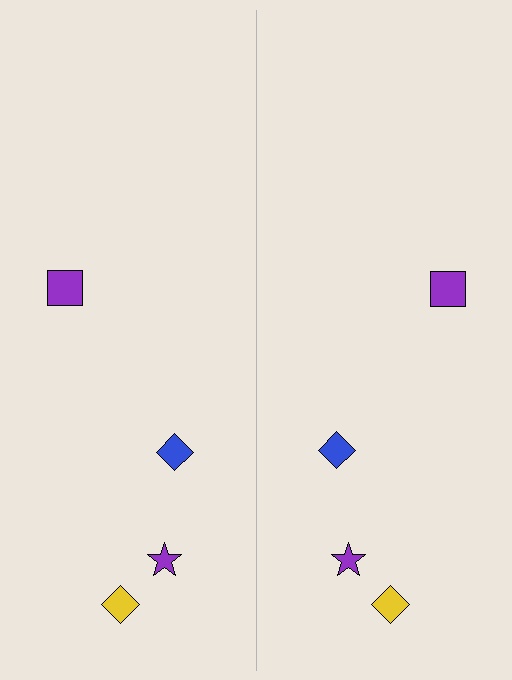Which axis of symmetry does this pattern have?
The pattern has a vertical axis of symmetry running through the center of the image.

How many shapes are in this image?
There are 8 shapes in this image.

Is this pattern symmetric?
Yes, this pattern has bilateral (reflection) symmetry.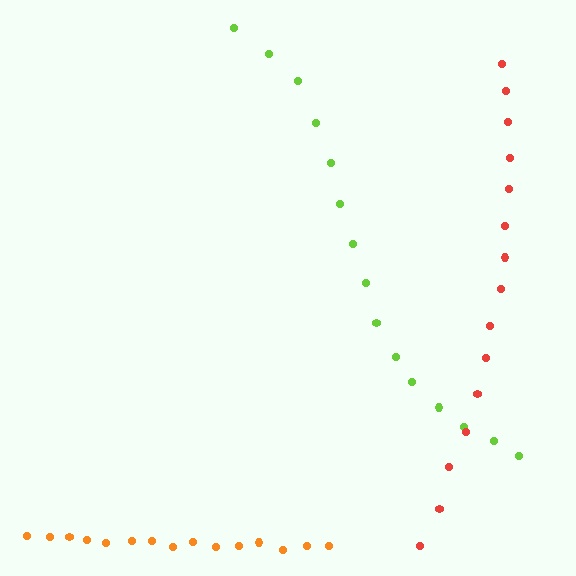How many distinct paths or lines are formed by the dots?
There are 3 distinct paths.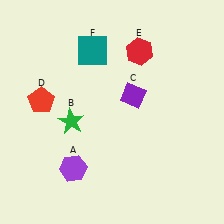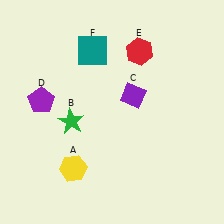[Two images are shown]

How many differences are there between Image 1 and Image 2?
There are 2 differences between the two images.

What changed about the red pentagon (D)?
In Image 1, D is red. In Image 2, it changed to purple.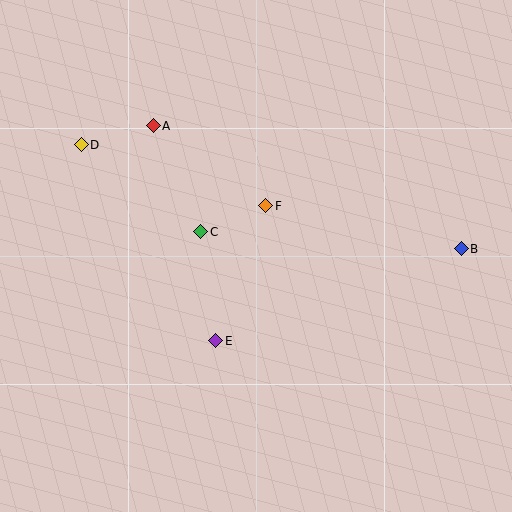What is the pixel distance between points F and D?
The distance between F and D is 194 pixels.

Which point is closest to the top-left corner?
Point D is closest to the top-left corner.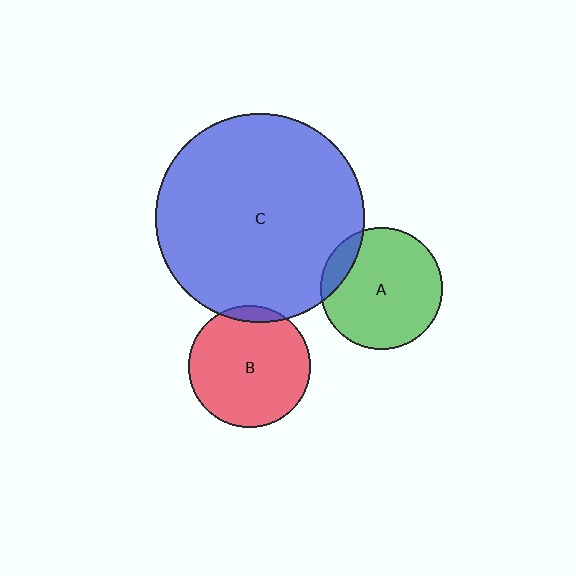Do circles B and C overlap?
Yes.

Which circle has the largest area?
Circle C (blue).